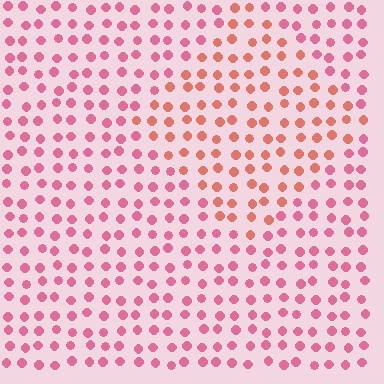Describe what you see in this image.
The image is filled with small pink elements in a uniform arrangement. A diamond-shaped region is visible where the elements are tinted to a slightly different hue, forming a subtle color boundary.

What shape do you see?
I see a diamond.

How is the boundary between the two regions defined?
The boundary is defined purely by a slight shift in hue (about 30 degrees). Spacing, size, and orientation are identical on both sides.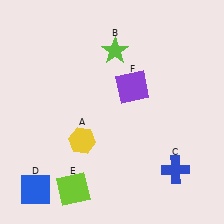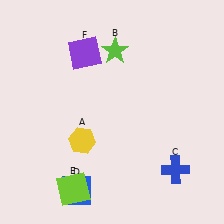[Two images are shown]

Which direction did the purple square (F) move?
The purple square (F) moved left.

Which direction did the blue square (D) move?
The blue square (D) moved right.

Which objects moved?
The objects that moved are: the blue square (D), the purple square (F).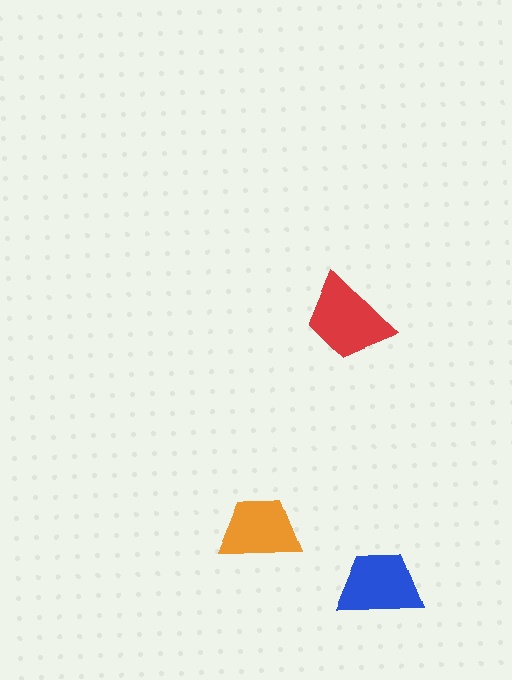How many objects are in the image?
There are 3 objects in the image.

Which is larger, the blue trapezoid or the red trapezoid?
The red one.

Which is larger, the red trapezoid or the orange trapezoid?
The red one.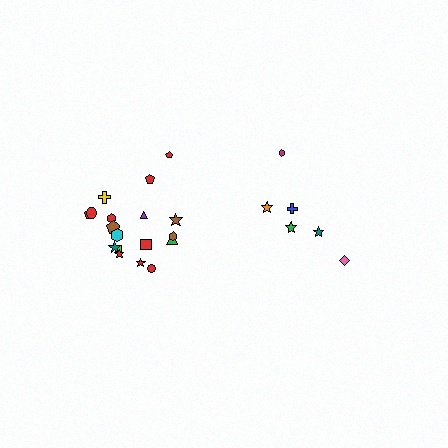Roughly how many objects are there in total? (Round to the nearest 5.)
Roughly 25 objects in total.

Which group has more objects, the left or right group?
The left group.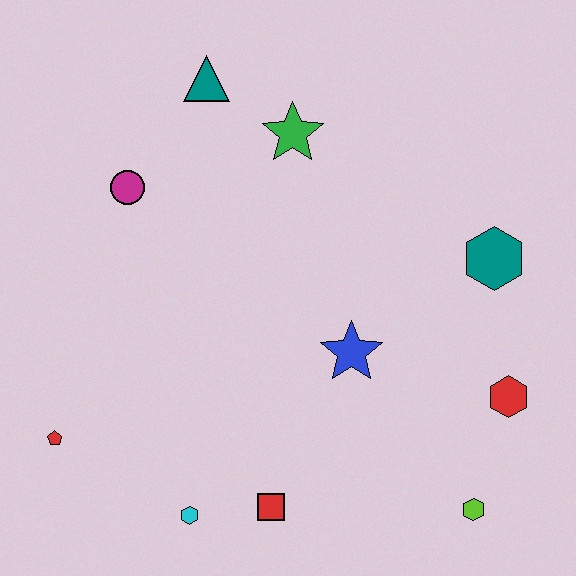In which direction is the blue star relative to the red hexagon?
The blue star is to the left of the red hexagon.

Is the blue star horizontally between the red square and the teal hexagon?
Yes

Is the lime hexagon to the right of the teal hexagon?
No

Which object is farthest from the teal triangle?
The lime hexagon is farthest from the teal triangle.